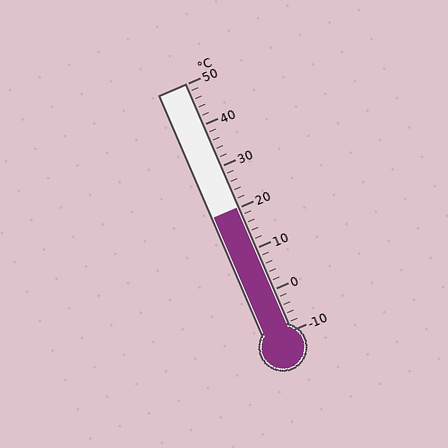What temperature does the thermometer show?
The thermometer shows approximately 20°C.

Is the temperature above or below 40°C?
The temperature is below 40°C.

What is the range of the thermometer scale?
The thermometer scale ranges from -10°C to 50°C.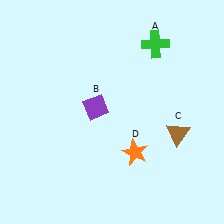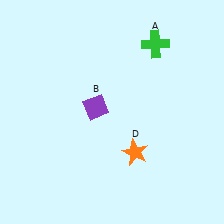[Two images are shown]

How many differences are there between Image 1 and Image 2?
There is 1 difference between the two images.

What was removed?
The brown triangle (C) was removed in Image 2.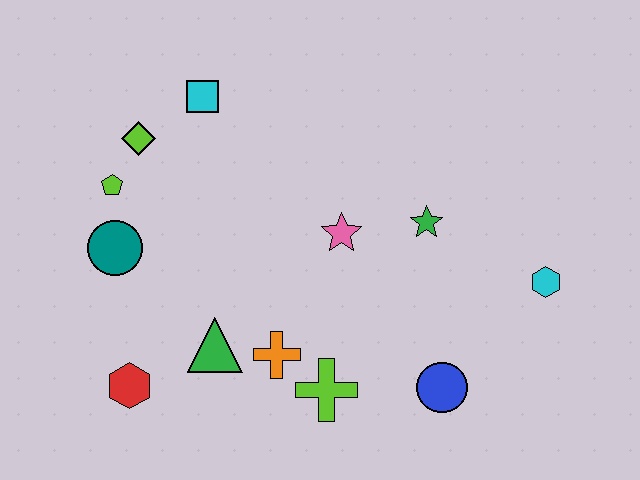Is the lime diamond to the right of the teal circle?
Yes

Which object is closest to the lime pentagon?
The lime diamond is closest to the lime pentagon.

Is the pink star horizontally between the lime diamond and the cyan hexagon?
Yes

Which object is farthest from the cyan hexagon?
The lime pentagon is farthest from the cyan hexagon.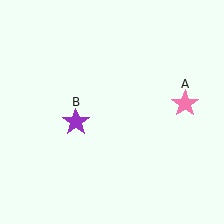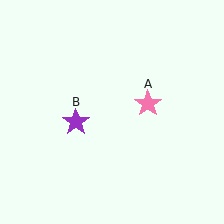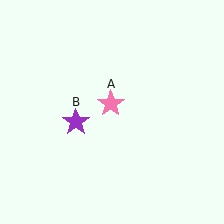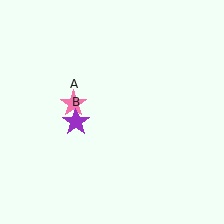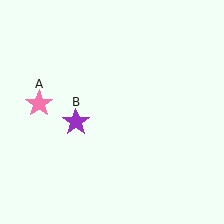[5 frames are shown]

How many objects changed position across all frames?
1 object changed position: pink star (object A).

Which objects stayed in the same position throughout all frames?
Purple star (object B) remained stationary.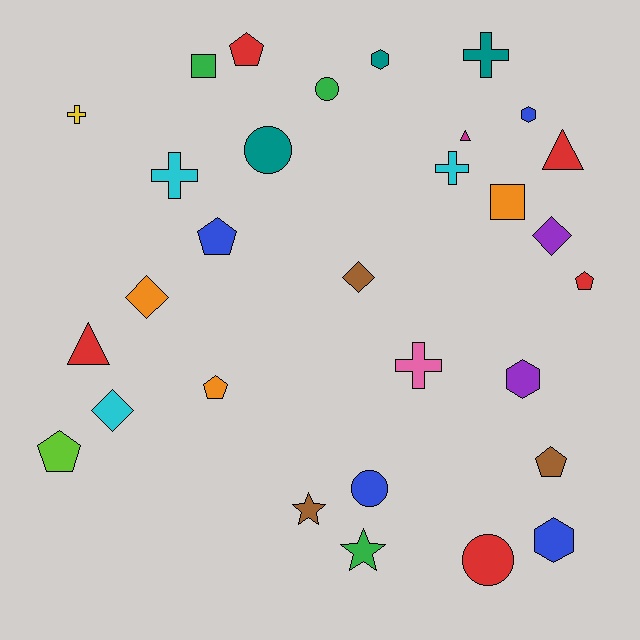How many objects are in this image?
There are 30 objects.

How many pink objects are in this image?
There is 1 pink object.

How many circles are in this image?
There are 4 circles.